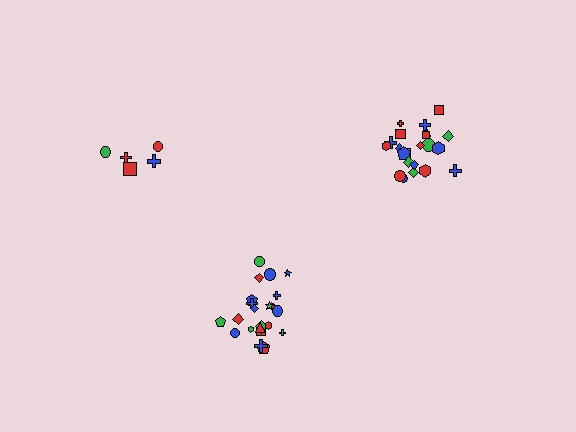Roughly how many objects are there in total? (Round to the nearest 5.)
Roughly 50 objects in total.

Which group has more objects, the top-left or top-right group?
The top-right group.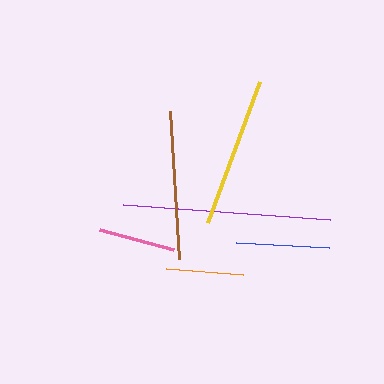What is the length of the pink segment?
The pink segment is approximately 77 pixels long.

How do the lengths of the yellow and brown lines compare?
The yellow and brown lines are approximately the same length.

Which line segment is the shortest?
The pink line is the shortest at approximately 77 pixels.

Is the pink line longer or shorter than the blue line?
The blue line is longer than the pink line.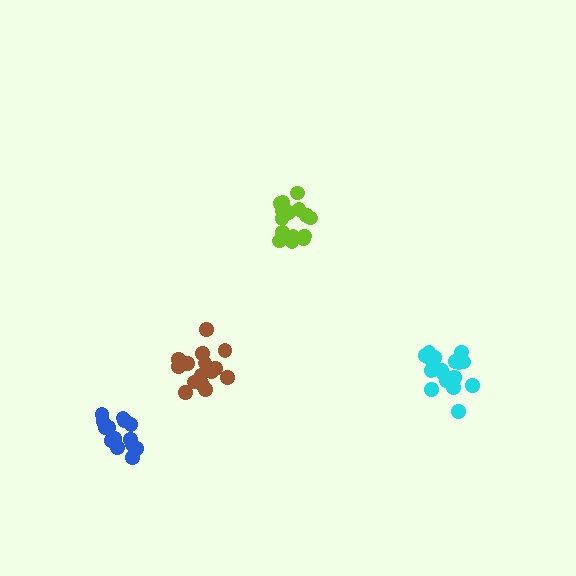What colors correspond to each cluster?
The clusters are colored: brown, blue, lime, cyan.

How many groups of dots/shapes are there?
There are 4 groups.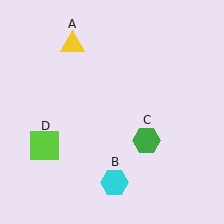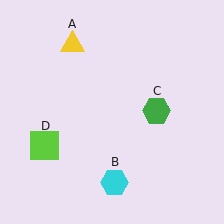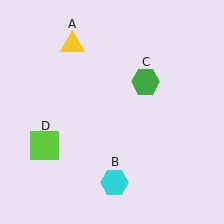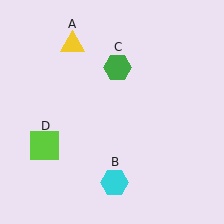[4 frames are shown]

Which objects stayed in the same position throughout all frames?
Yellow triangle (object A) and cyan hexagon (object B) and lime square (object D) remained stationary.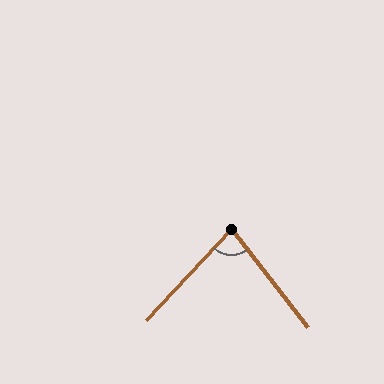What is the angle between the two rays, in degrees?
Approximately 81 degrees.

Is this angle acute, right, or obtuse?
It is acute.